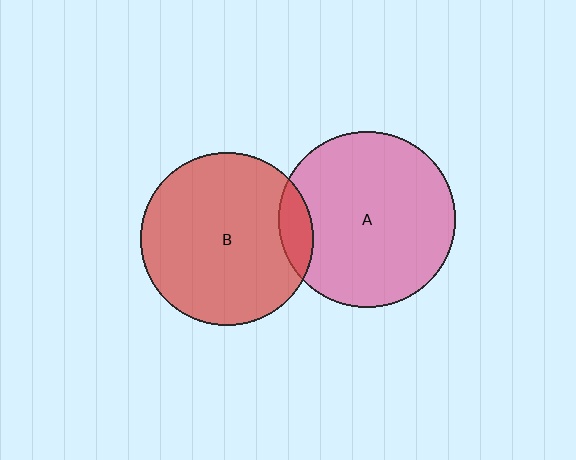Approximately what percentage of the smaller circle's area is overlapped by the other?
Approximately 10%.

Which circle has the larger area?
Circle A (pink).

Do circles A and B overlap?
Yes.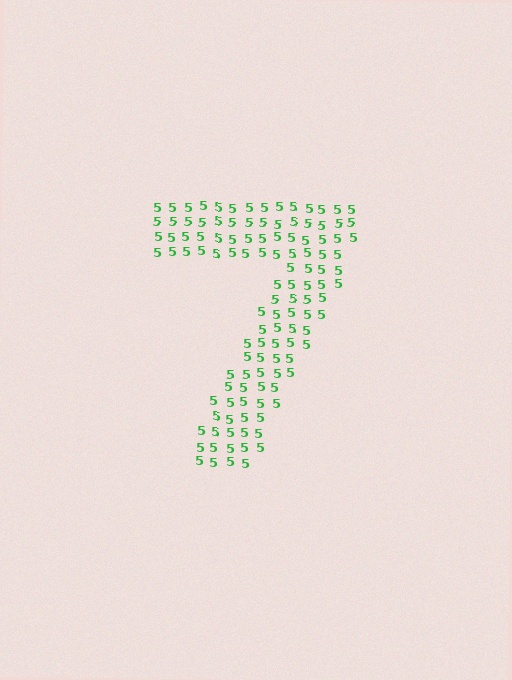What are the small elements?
The small elements are digit 5's.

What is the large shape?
The large shape is the digit 7.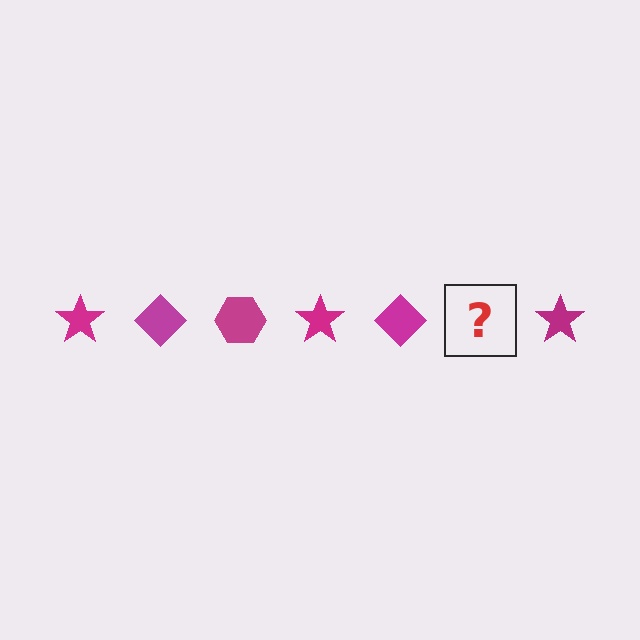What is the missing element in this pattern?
The missing element is a magenta hexagon.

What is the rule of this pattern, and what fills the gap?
The rule is that the pattern cycles through star, diamond, hexagon shapes in magenta. The gap should be filled with a magenta hexagon.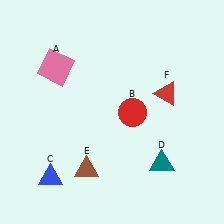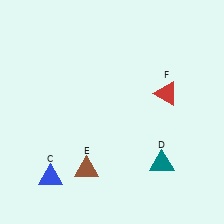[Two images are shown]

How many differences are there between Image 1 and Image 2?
There are 2 differences between the two images.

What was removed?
The red circle (B), the pink square (A) were removed in Image 2.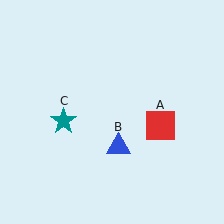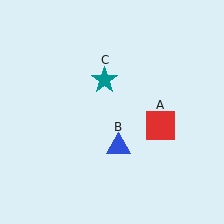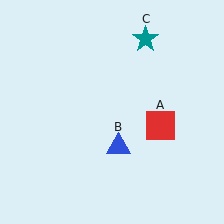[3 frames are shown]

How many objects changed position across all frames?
1 object changed position: teal star (object C).